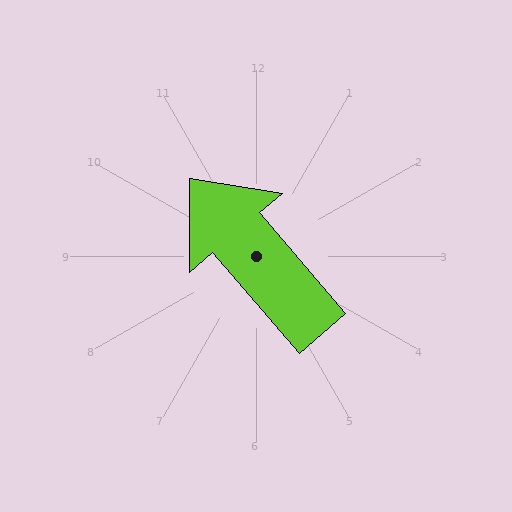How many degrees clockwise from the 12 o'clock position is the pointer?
Approximately 319 degrees.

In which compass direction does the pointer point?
Northwest.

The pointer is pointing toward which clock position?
Roughly 11 o'clock.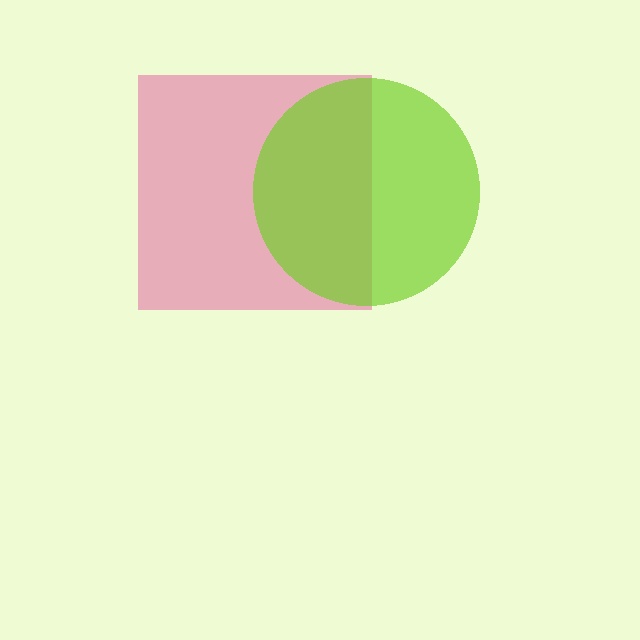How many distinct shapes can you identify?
There are 2 distinct shapes: a pink square, a lime circle.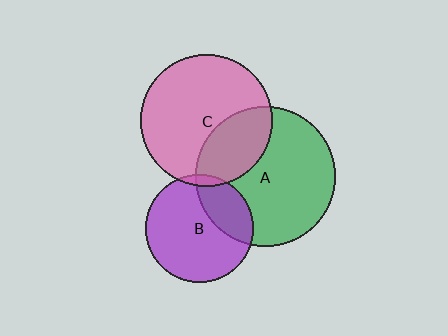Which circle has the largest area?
Circle A (green).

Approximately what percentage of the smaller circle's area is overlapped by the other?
Approximately 5%.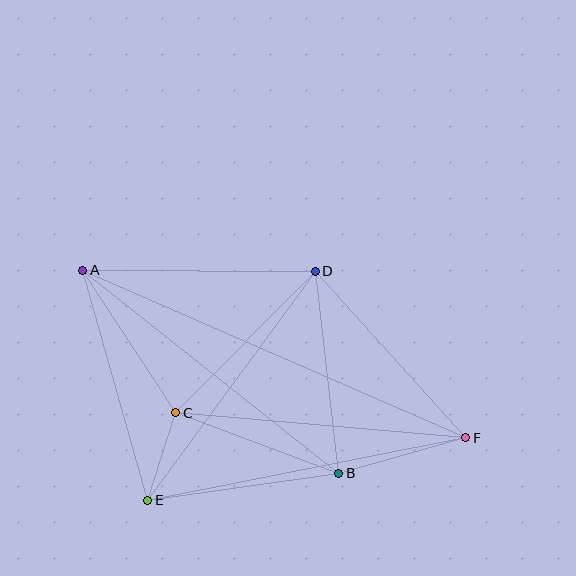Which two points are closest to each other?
Points C and E are closest to each other.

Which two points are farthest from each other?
Points A and F are farthest from each other.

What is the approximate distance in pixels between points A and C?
The distance between A and C is approximately 170 pixels.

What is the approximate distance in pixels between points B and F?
The distance between B and F is approximately 132 pixels.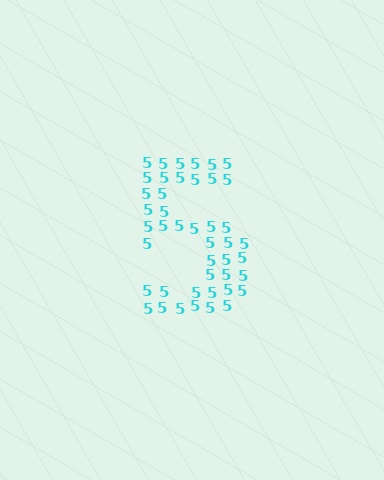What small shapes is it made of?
It is made of small digit 5's.